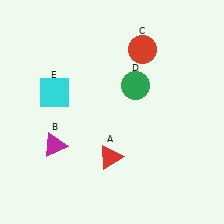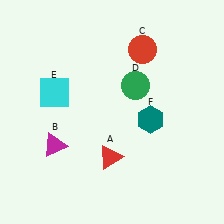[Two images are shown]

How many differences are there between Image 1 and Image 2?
There is 1 difference between the two images.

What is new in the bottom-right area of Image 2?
A teal hexagon (F) was added in the bottom-right area of Image 2.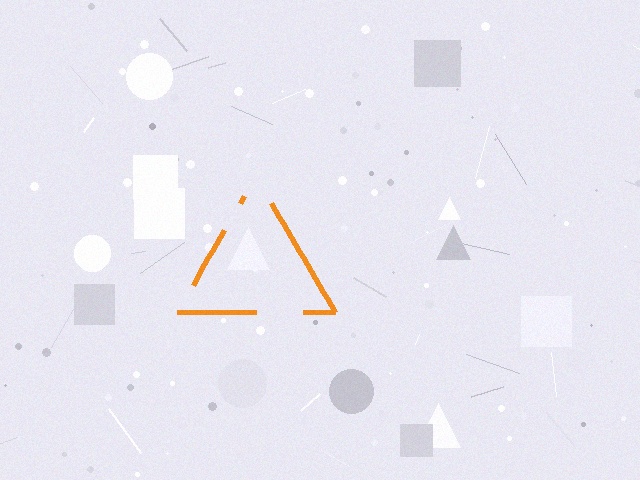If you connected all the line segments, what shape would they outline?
They would outline a triangle.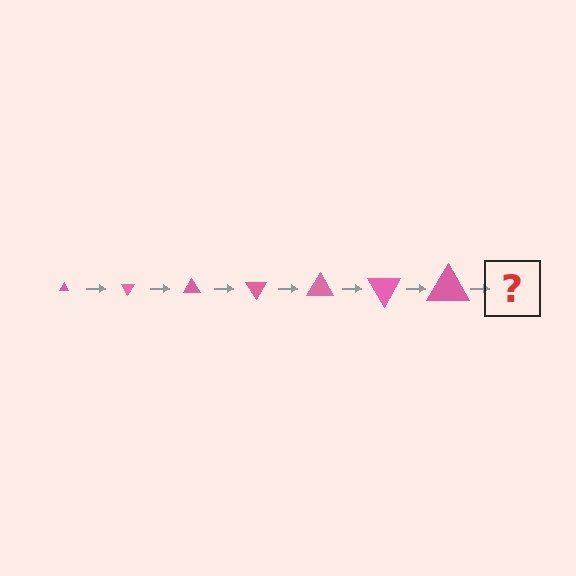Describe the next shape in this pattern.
It should be a triangle, larger than the previous one and rotated 420 degrees from the start.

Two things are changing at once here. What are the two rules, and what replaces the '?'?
The two rules are that the triangle grows larger each step and it rotates 60 degrees each step. The '?' should be a triangle, larger than the previous one and rotated 420 degrees from the start.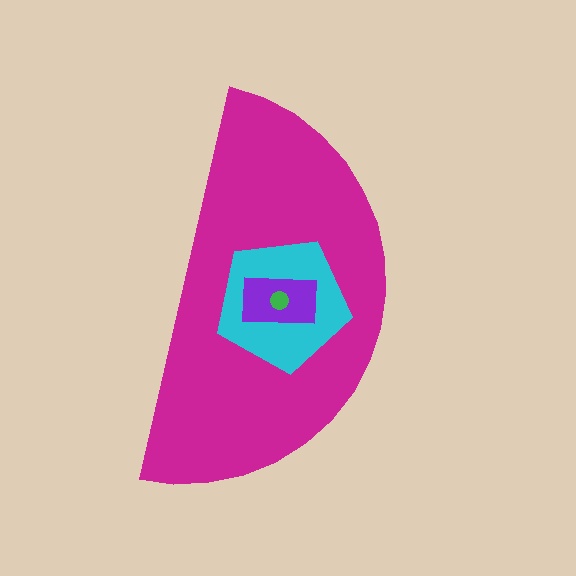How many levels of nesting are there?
4.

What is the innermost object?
The green circle.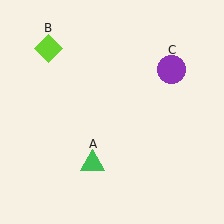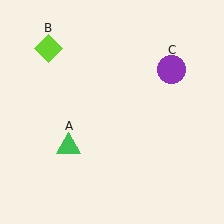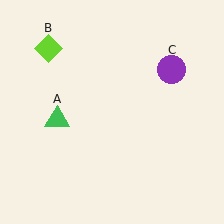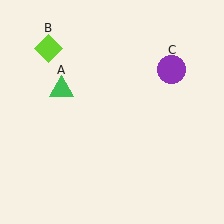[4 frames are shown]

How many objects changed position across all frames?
1 object changed position: green triangle (object A).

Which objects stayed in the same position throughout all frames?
Lime diamond (object B) and purple circle (object C) remained stationary.